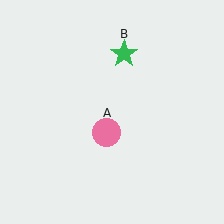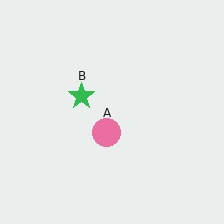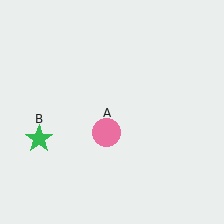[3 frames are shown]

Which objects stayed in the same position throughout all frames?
Pink circle (object A) remained stationary.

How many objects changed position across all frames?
1 object changed position: green star (object B).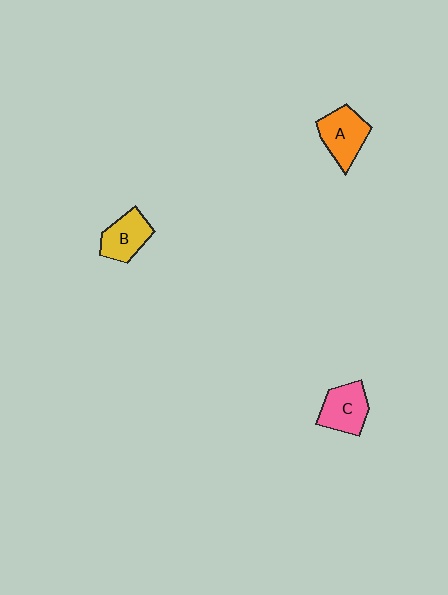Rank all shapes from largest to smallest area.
From largest to smallest: A (orange), C (pink), B (yellow).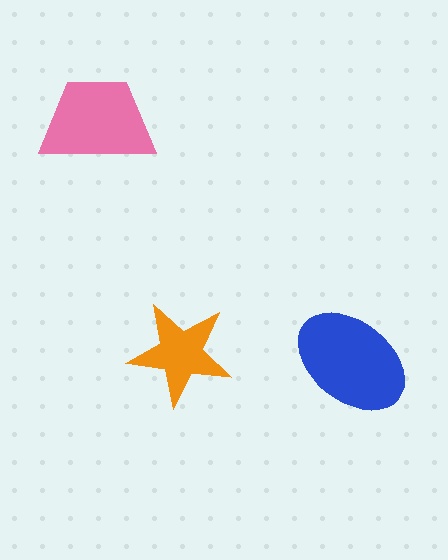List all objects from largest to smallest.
The blue ellipse, the pink trapezoid, the orange star.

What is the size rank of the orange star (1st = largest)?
3rd.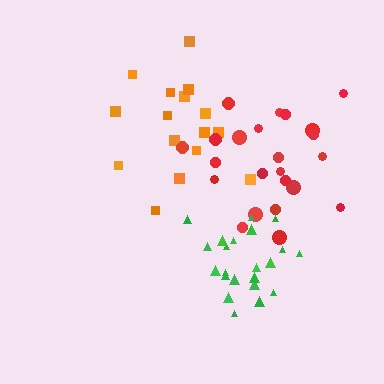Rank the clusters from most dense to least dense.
green, red, orange.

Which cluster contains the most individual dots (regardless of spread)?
Red (23).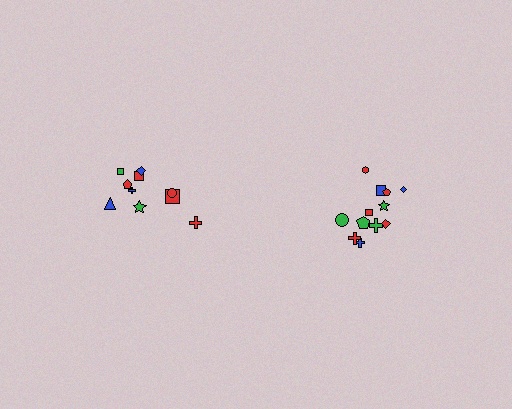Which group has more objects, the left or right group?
The right group.